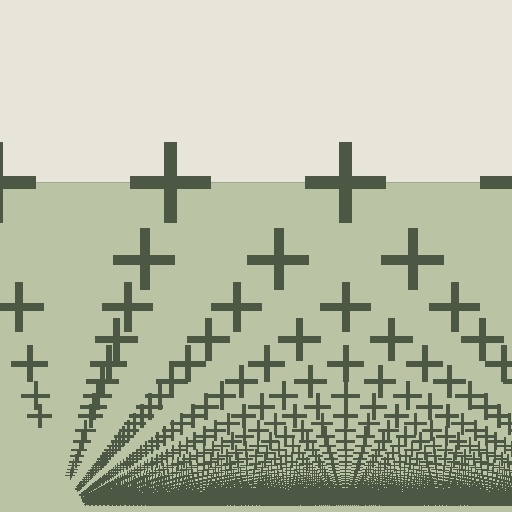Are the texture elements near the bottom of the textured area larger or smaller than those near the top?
Smaller. The gradient is inverted — elements near the bottom are smaller and denser.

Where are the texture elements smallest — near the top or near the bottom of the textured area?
Near the bottom.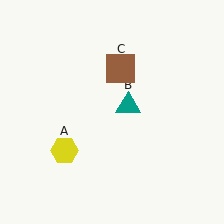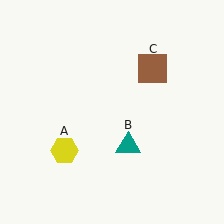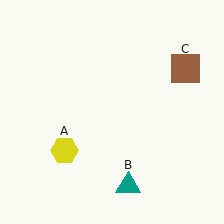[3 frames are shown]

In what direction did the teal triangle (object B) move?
The teal triangle (object B) moved down.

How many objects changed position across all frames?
2 objects changed position: teal triangle (object B), brown square (object C).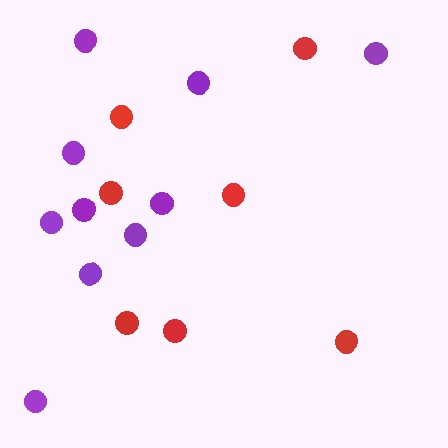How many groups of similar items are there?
There are 2 groups: one group of purple circles (10) and one group of red circles (7).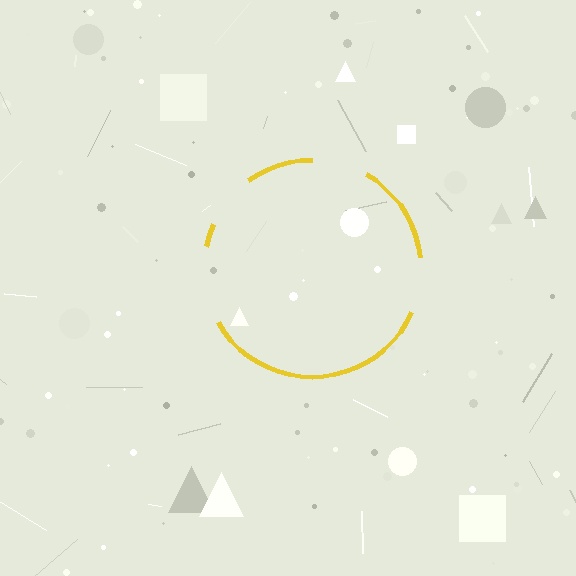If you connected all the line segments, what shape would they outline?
They would outline a circle.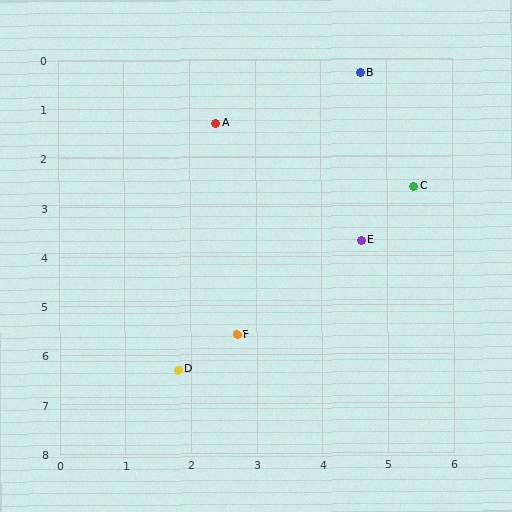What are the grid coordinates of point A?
Point A is at approximately (2.4, 1.3).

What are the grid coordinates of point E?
Point E is at approximately (4.6, 3.7).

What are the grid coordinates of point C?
Point C is at approximately (5.4, 2.6).